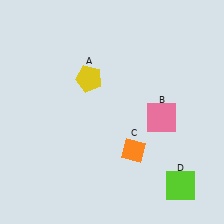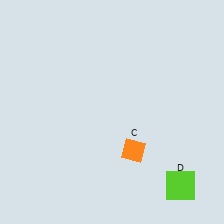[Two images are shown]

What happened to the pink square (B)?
The pink square (B) was removed in Image 2. It was in the bottom-right area of Image 1.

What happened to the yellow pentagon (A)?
The yellow pentagon (A) was removed in Image 2. It was in the top-left area of Image 1.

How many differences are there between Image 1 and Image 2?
There are 2 differences between the two images.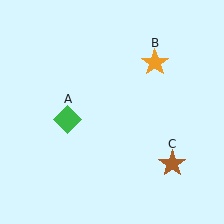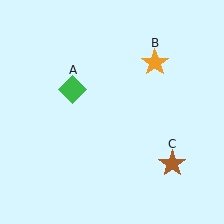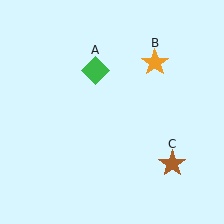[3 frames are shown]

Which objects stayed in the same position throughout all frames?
Orange star (object B) and brown star (object C) remained stationary.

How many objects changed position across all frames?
1 object changed position: green diamond (object A).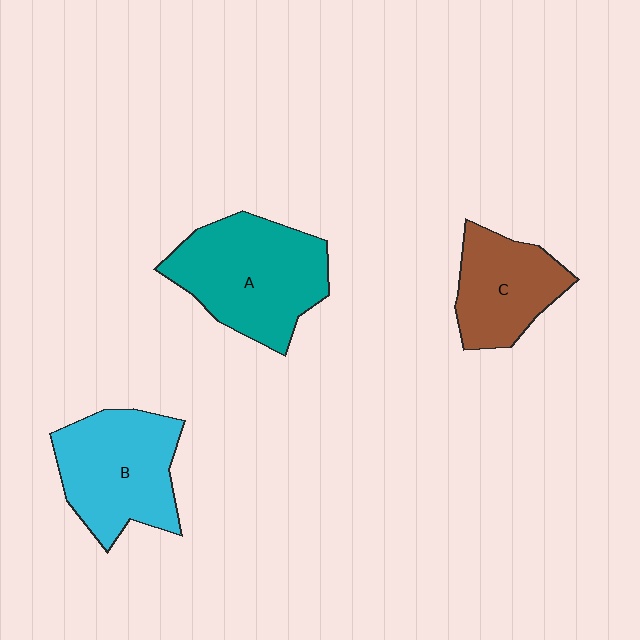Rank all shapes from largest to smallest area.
From largest to smallest: A (teal), B (cyan), C (brown).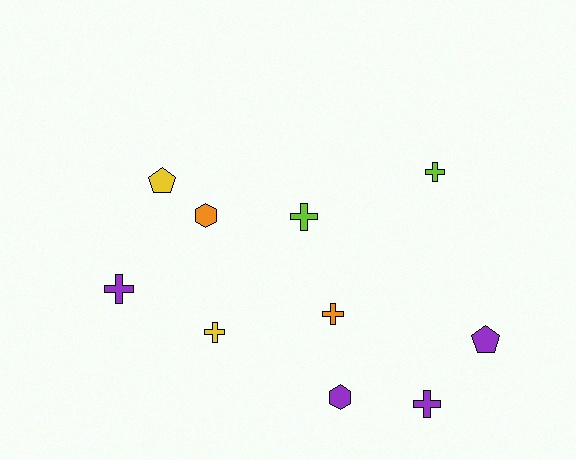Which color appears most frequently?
Purple, with 4 objects.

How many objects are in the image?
There are 10 objects.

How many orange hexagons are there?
There is 1 orange hexagon.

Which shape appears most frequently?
Cross, with 6 objects.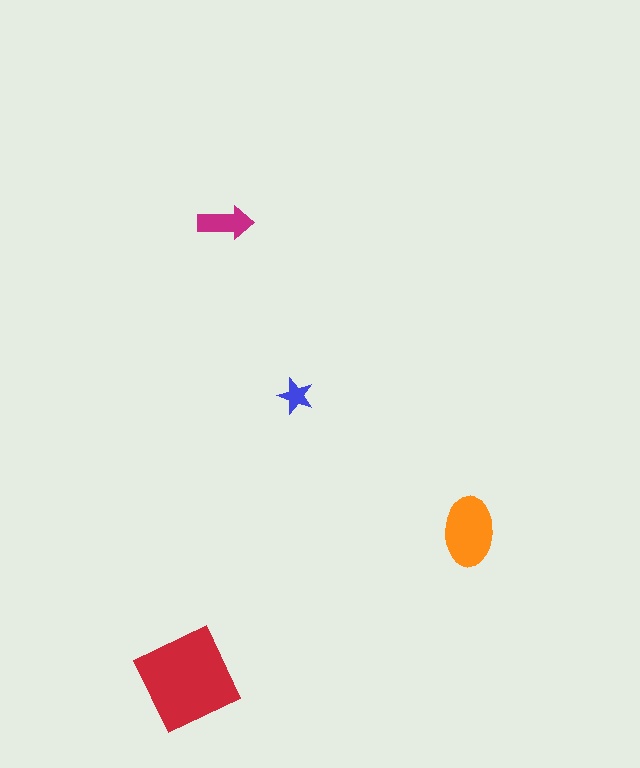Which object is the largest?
The red square.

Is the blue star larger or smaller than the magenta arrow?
Smaller.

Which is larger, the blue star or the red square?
The red square.